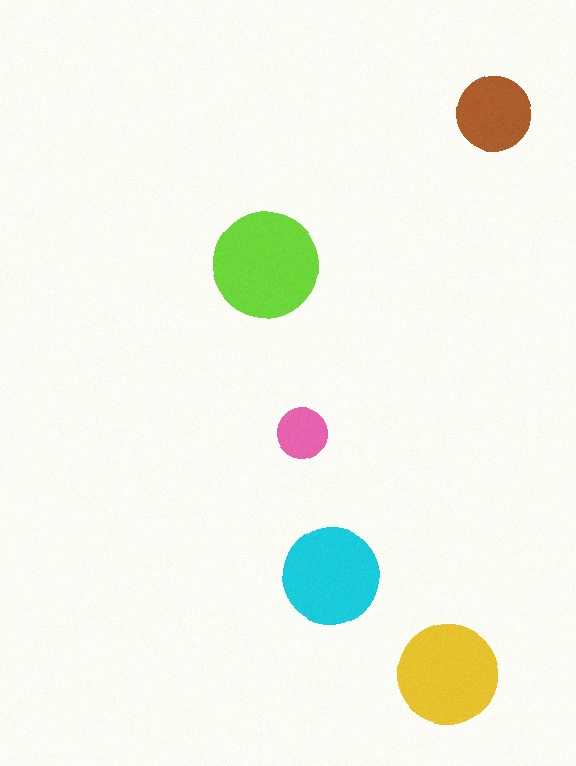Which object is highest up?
The brown circle is topmost.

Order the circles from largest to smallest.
the lime one, the yellow one, the cyan one, the brown one, the pink one.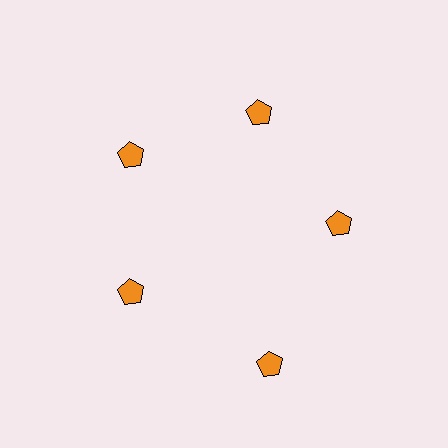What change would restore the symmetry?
The symmetry would be restored by moving it inward, back onto the ring so that all 5 pentagons sit at equal angles and equal distance from the center.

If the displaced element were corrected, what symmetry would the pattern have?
It would have 5-fold rotational symmetry — the pattern would map onto itself every 72 degrees.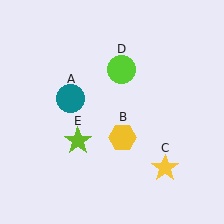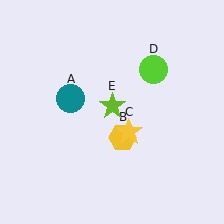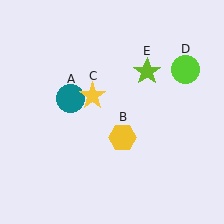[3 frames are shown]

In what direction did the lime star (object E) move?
The lime star (object E) moved up and to the right.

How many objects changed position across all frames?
3 objects changed position: yellow star (object C), lime circle (object D), lime star (object E).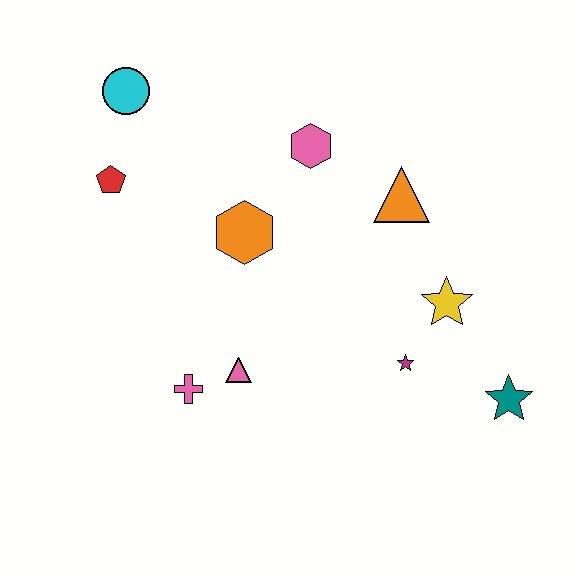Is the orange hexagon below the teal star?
No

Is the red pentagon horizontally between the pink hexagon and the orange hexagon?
No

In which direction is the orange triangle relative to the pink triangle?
The orange triangle is above the pink triangle.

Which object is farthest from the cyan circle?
The teal star is farthest from the cyan circle.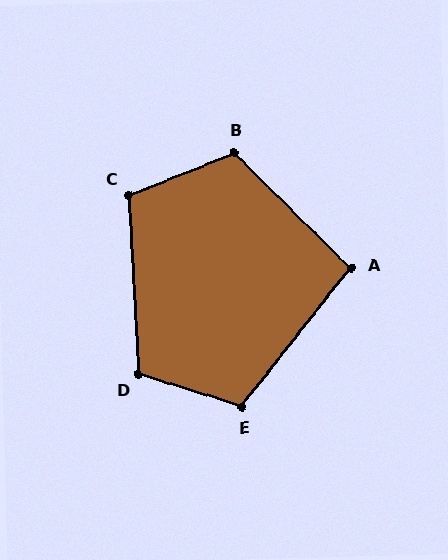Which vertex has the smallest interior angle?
A, at approximately 96 degrees.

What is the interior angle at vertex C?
Approximately 109 degrees (obtuse).